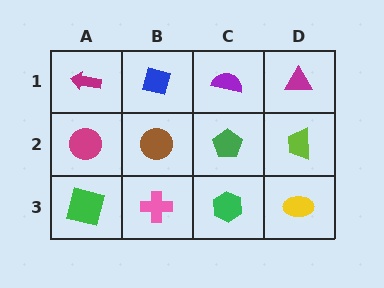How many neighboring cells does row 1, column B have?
3.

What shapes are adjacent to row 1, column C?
A green pentagon (row 2, column C), a blue diamond (row 1, column B), a magenta triangle (row 1, column D).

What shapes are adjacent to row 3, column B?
A brown circle (row 2, column B), a green square (row 3, column A), a green hexagon (row 3, column C).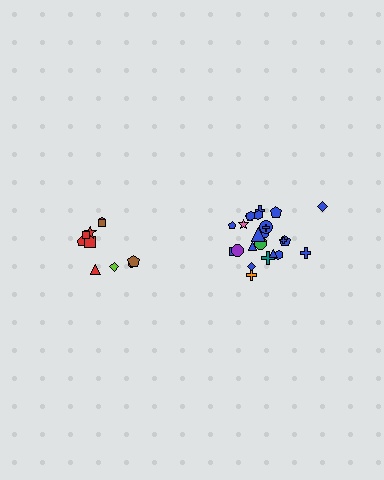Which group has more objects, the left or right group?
The right group.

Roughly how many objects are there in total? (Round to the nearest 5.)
Roughly 35 objects in total.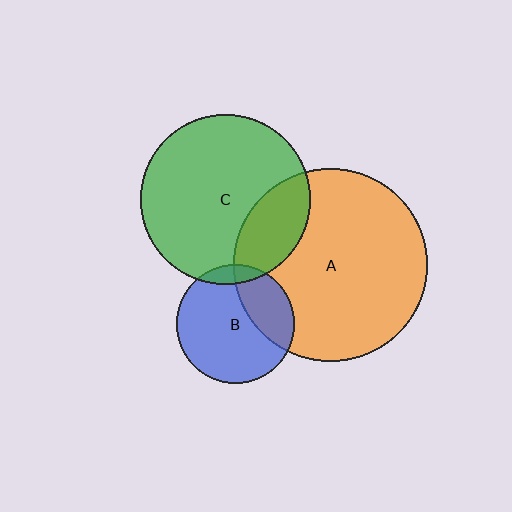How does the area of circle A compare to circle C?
Approximately 1.3 times.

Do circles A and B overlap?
Yes.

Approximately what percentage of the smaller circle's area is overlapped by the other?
Approximately 30%.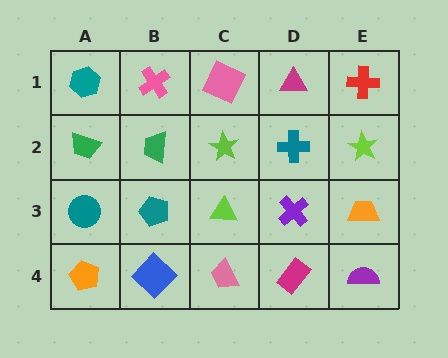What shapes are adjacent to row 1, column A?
A green trapezoid (row 2, column A), a pink cross (row 1, column B).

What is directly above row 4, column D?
A purple cross.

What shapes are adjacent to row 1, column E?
A lime star (row 2, column E), a magenta triangle (row 1, column D).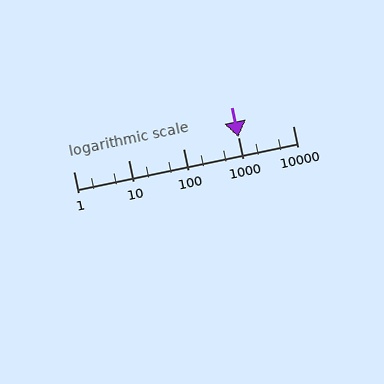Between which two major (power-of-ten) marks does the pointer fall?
The pointer is between 1000 and 10000.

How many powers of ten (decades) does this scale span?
The scale spans 4 decades, from 1 to 10000.